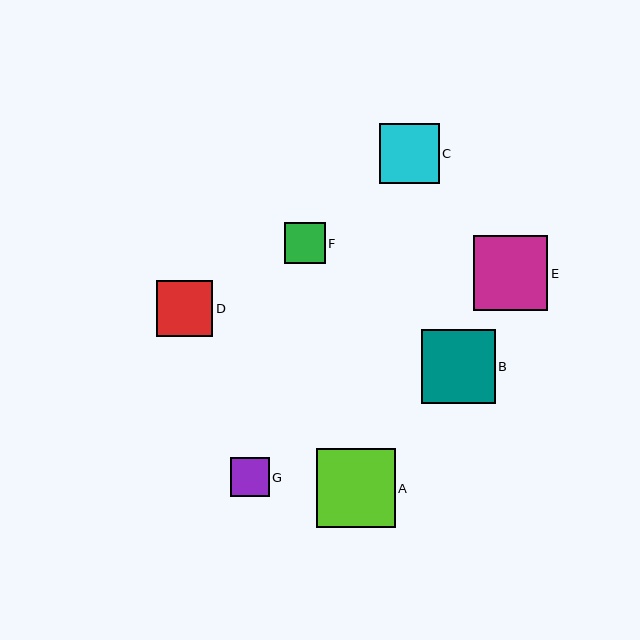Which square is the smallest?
Square G is the smallest with a size of approximately 39 pixels.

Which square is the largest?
Square A is the largest with a size of approximately 79 pixels.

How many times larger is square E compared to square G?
Square E is approximately 1.9 times the size of square G.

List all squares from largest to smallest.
From largest to smallest: A, E, B, C, D, F, G.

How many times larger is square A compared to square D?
Square A is approximately 1.4 times the size of square D.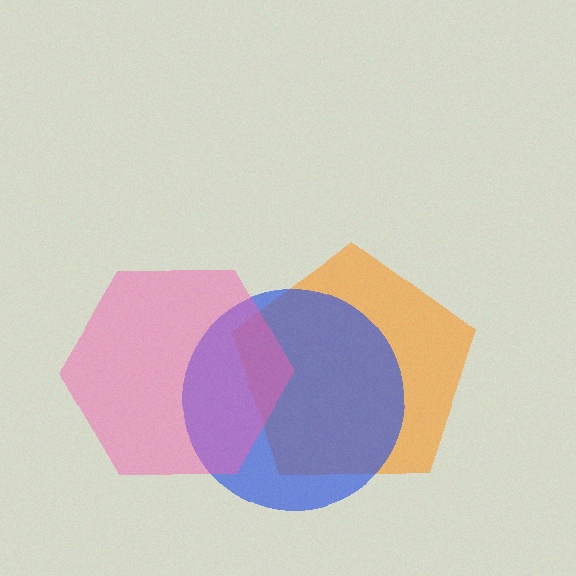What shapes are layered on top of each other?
The layered shapes are: an orange pentagon, a blue circle, a pink hexagon.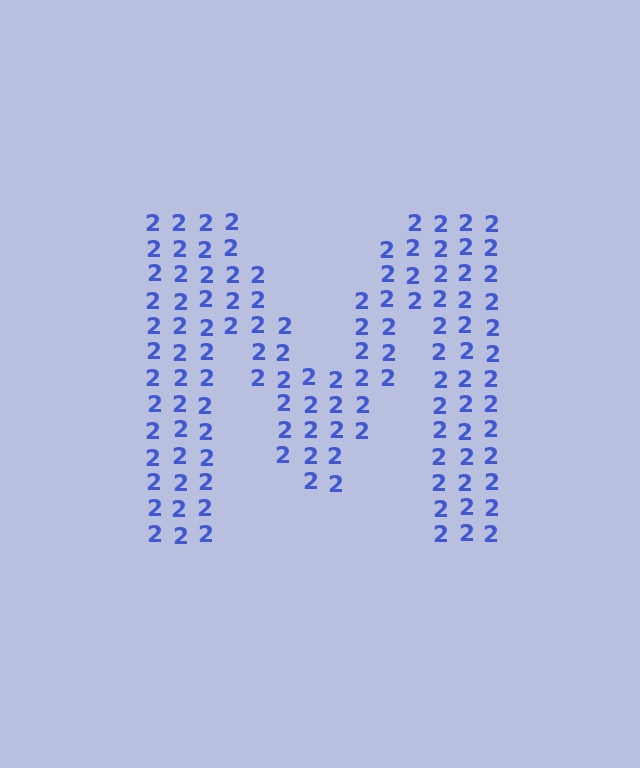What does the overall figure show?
The overall figure shows the letter M.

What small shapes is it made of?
It is made of small digit 2's.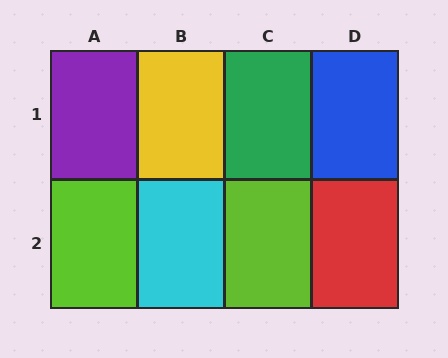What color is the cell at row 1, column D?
Blue.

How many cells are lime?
2 cells are lime.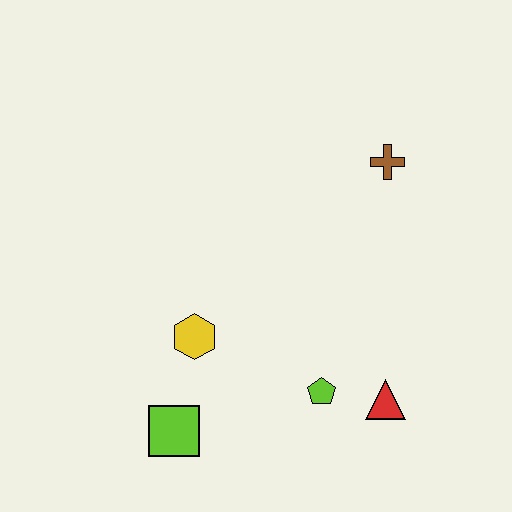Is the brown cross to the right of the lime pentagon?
Yes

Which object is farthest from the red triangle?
The brown cross is farthest from the red triangle.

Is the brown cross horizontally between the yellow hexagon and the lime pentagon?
No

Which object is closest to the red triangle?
The lime pentagon is closest to the red triangle.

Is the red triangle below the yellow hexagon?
Yes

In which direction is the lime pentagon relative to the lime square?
The lime pentagon is to the right of the lime square.